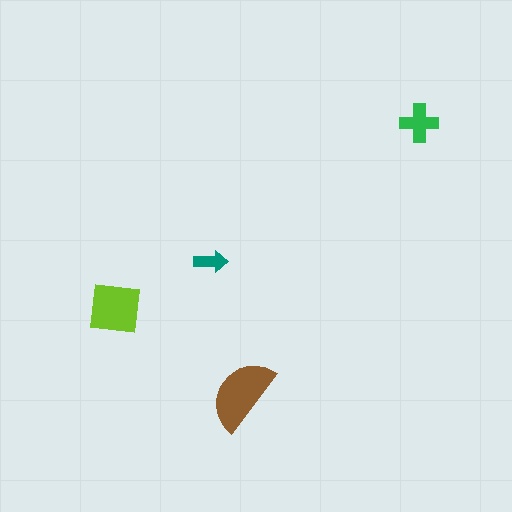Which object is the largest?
The brown semicircle.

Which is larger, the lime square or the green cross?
The lime square.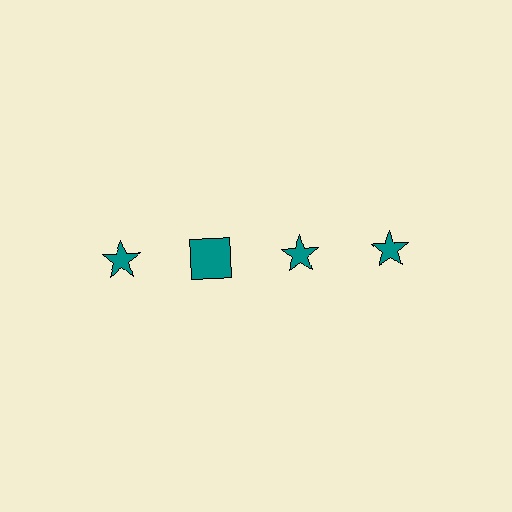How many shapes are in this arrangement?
There are 4 shapes arranged in a grid pattern.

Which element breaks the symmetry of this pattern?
The teal square in the top row, second from left column breaks the symmetry. All other shapes are teal stars.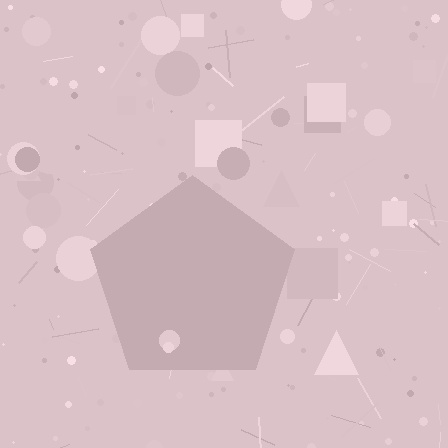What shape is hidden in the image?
A pentagon is hidden in the image.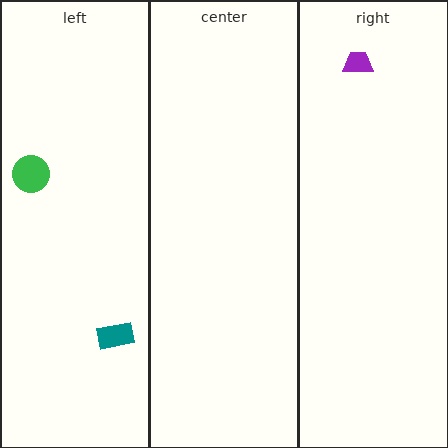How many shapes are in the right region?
1.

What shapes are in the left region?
The teal rectangle, the green circle.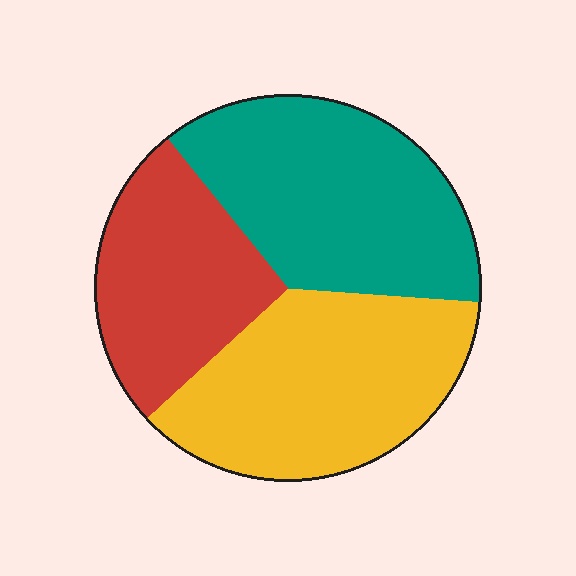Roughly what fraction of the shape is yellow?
Yellow covers 37% of the shape.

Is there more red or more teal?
Teal.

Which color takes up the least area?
Red, at roughly 25%.